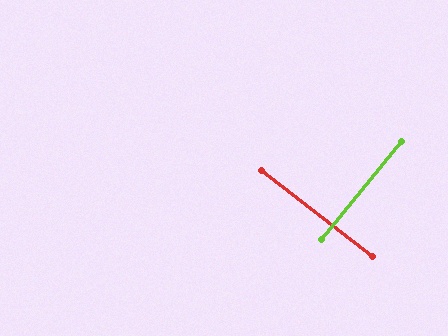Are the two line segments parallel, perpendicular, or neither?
Perpendicular — they meet at approximately 89°.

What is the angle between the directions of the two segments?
Approximately 89 degrees.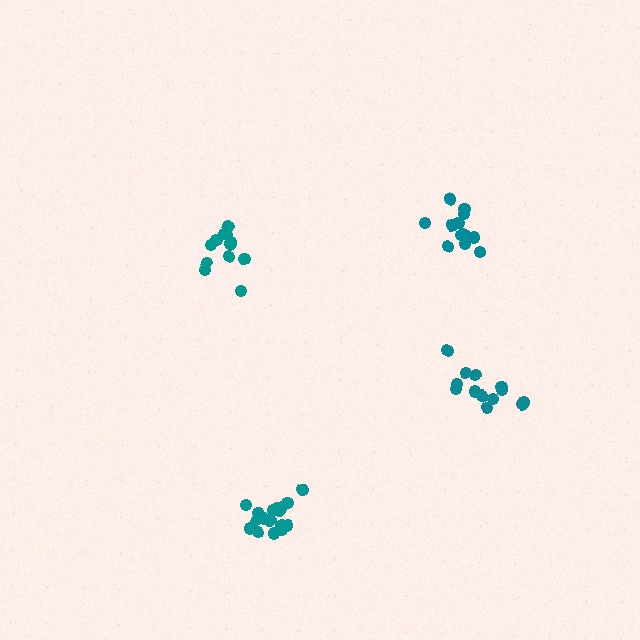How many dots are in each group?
Group 1: 18 dots, Group 2: 13 dots, Group 3: 13 dots, Group 4: 13 dots (57 total).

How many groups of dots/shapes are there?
There are 4 groups.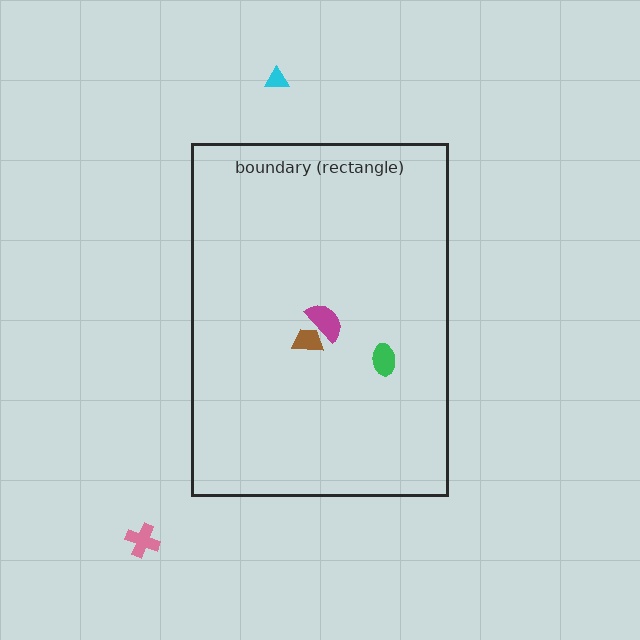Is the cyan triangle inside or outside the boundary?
Outside.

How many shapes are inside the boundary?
3 inside, 2 outside.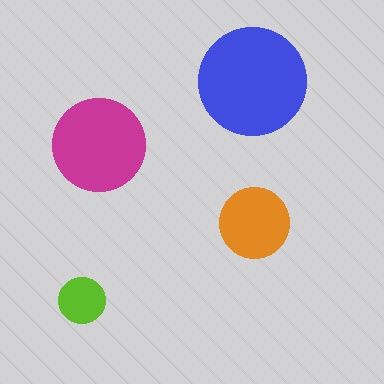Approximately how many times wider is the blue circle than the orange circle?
About 1.5 times wider.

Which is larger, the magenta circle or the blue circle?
The blue one.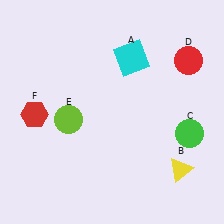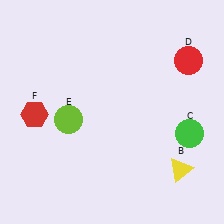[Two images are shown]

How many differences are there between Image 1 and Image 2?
There is 1 difference between the two images.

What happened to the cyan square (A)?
The cyan square (A) was removed in Image 2. It was in the top-right area of Image 1.